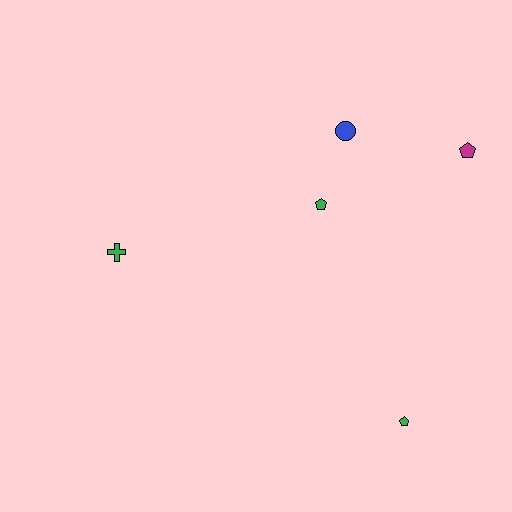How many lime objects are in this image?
There are no lime objects.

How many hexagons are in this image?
There are no hexagons.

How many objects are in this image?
There are 5 objects.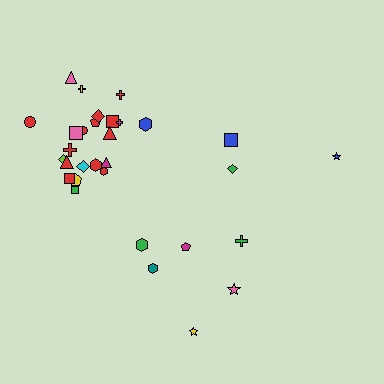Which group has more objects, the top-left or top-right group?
The top-left group.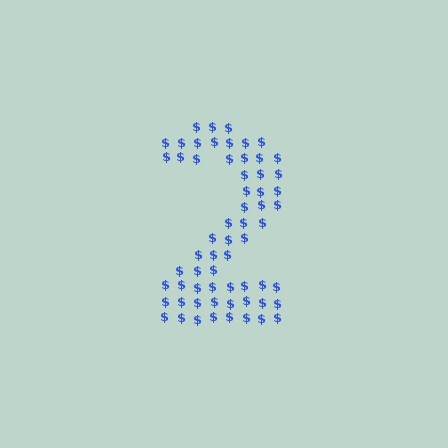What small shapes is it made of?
It is made of small dollar signs.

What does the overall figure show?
The overall figure shows the digit 2.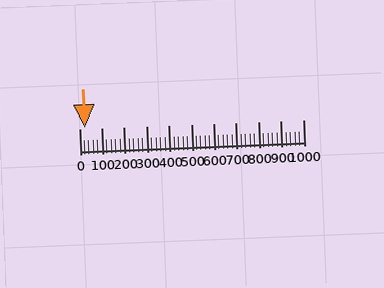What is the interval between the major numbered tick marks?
The major tick marks are spaced 100 units apart.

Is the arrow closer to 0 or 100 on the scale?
The arrow is closer to 0.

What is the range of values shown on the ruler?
The ruler shows values from 0 to 1000.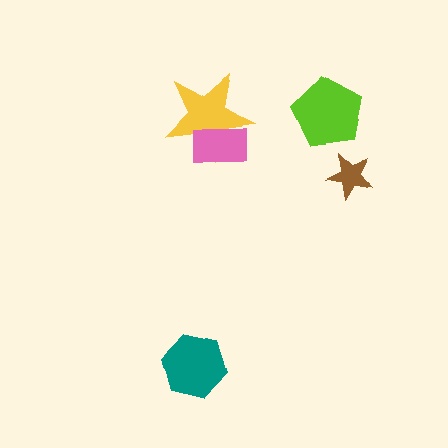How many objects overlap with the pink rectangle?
1 object overlaps with the pink rectangle.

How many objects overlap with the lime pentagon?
0 objects overlap with the lime pentagon.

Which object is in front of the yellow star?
The pink rectangle is in front of the yellow star.